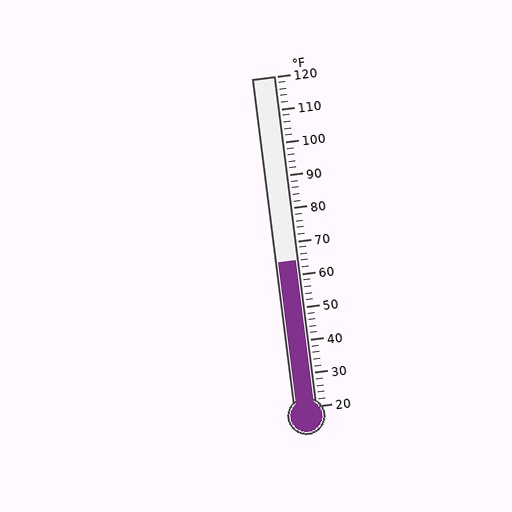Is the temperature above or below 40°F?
The temperature is above 40°F.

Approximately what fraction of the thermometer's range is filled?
The thermometer is filled to approximately 45% of its range.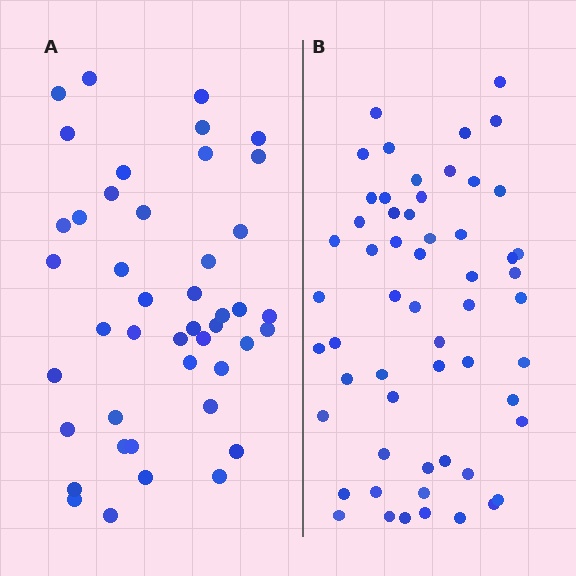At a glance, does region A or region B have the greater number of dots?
Region B (the right region) has more dots.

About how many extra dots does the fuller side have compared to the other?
Region B has approximately 15 more dots than region A.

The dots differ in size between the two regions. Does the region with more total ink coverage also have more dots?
No. Region A has more total ink coverage because its dots are larger, but region B actually contains more individual dots. Total area can be misleading — the number of items is what matters here.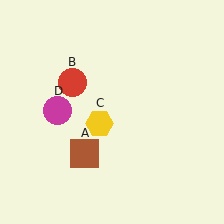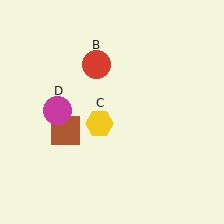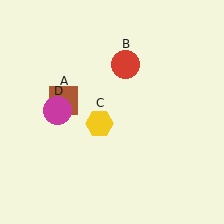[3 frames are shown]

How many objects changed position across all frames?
2 objects changed position: brown square (object A), red circle (object B).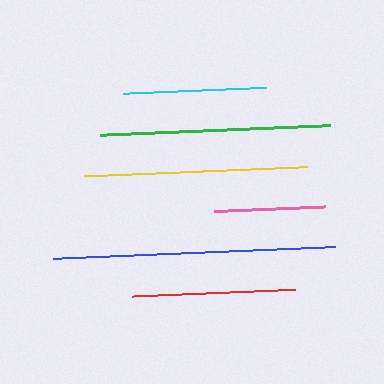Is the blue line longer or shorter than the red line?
The blue line is longer than the red line.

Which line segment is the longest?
The blue line is the longest at approximately 283 pixels.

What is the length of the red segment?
The red segment is approximately 163 pixels long.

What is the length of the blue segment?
The blue segment is approximately 283 pixels long.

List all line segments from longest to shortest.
From longest to shortest: blue, green, yellow, red, cyan, pink.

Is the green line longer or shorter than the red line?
The green line is longer than the red line.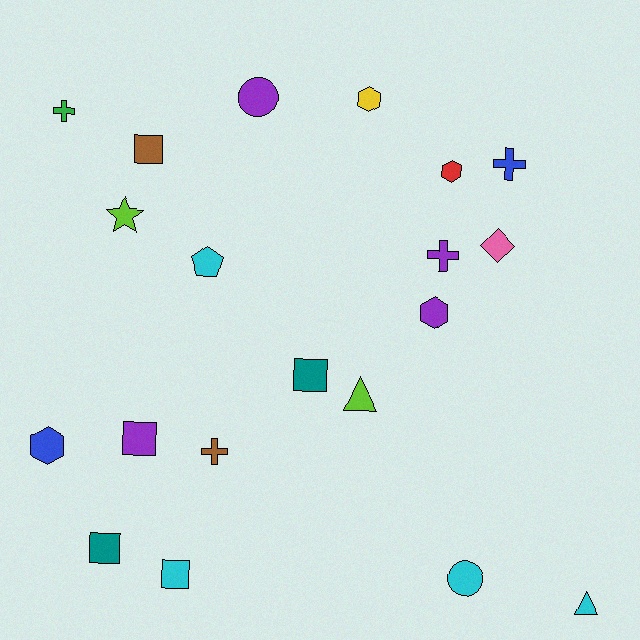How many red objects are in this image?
There is 1 red object.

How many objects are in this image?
There are 20 objects.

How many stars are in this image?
There is 1 star.